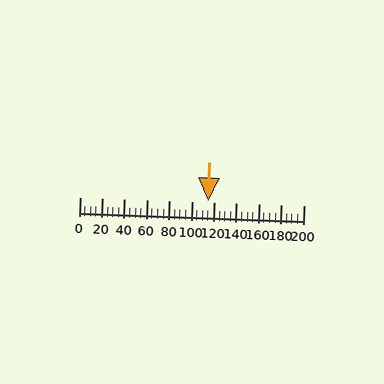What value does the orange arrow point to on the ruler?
The orange arrow points to approximately 115.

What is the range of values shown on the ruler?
The ruler shows values from 0 to 200.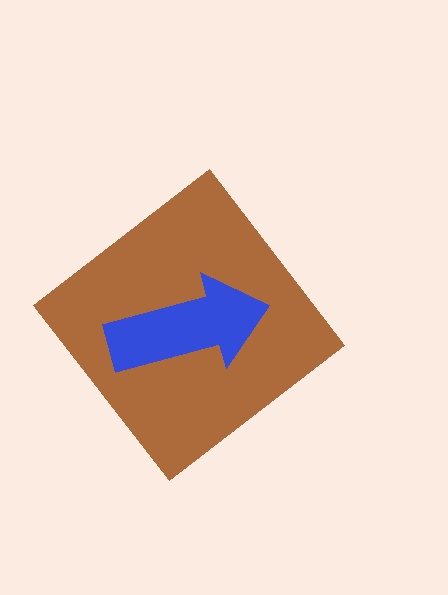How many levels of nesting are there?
2.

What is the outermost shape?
The brown diamond.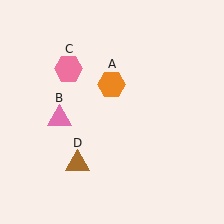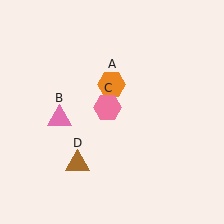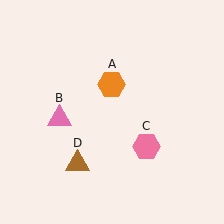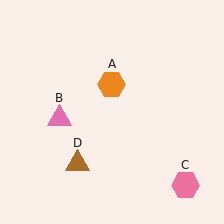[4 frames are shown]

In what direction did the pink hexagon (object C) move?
The pink hexagon (object C) moved down and to the right.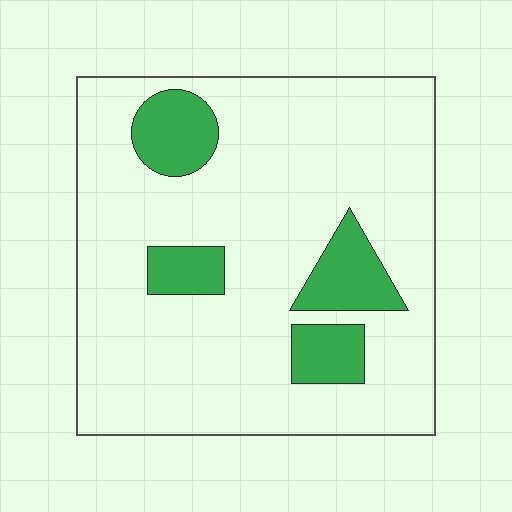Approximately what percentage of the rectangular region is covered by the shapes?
Approximately 15%.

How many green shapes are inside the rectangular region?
4.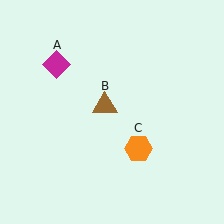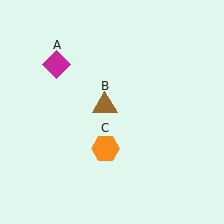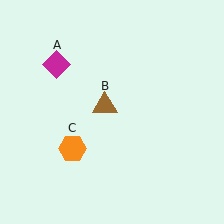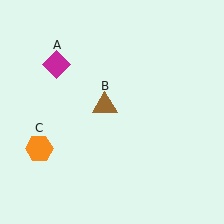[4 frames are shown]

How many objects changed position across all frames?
1 object changed position: orange hexagon (object C).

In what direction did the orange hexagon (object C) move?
The orange hexagon (object C) moved left.